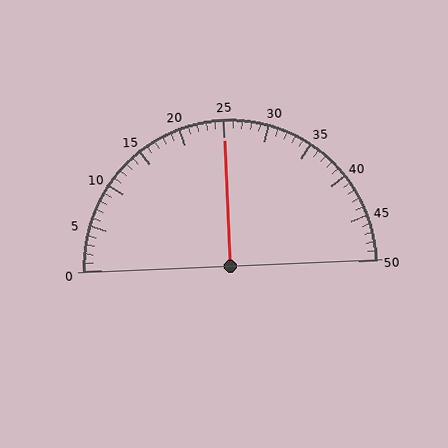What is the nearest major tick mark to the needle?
The nearest major tick mark is 25.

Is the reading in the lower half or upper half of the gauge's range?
The reading is in the upper half of the range (0 to 50).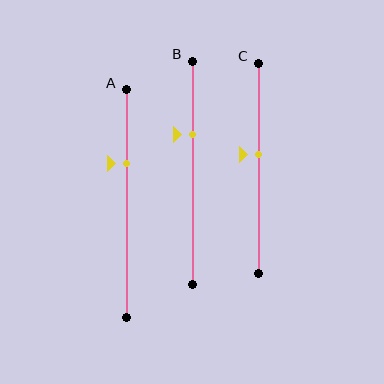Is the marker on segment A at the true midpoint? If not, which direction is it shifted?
No, the marker on segment A is shifted upward by about 18% of the segment length.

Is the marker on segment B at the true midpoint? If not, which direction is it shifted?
No, the marker on segment B is shifted upward by about 17% of the segment length.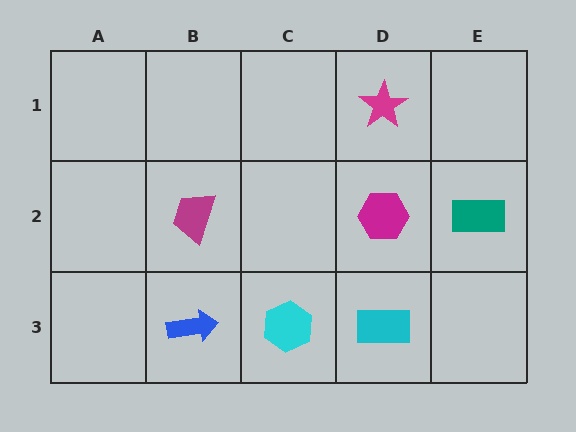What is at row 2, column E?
A teal rectangle.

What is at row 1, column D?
A magenta star.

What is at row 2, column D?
A magenta hexagon.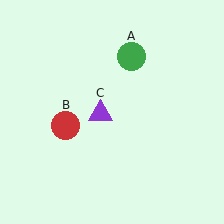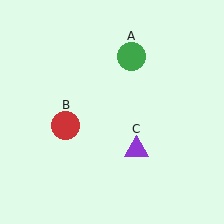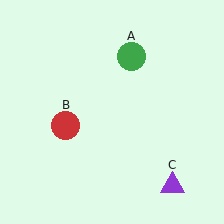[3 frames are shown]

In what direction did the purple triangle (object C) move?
The purple triangle (object C) moved down and to the right.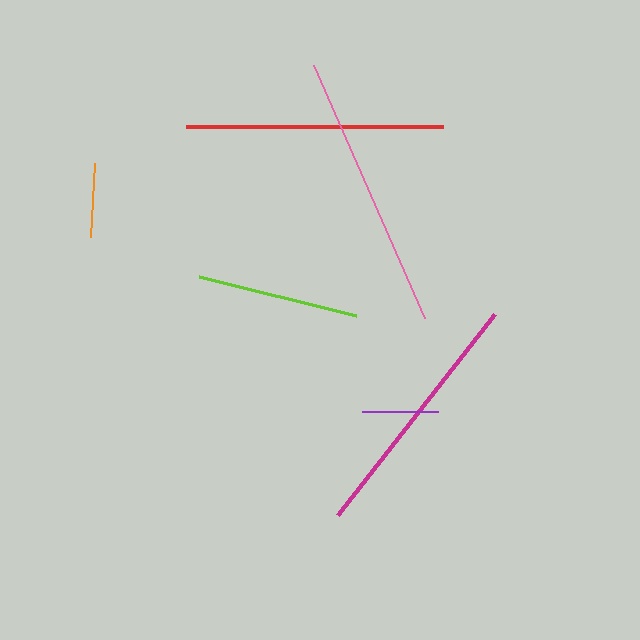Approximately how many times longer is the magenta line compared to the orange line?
The magenta line is approximately 3.4 times the length of the orange line.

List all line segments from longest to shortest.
From longest to shortest: pink, red, magenta, lime, purple, orange.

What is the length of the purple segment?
The purple segment is approximately 76 pixels long.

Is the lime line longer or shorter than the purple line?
The lime line is longer than the purple line.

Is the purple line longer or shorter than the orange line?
The purple line is longer than the orange line.